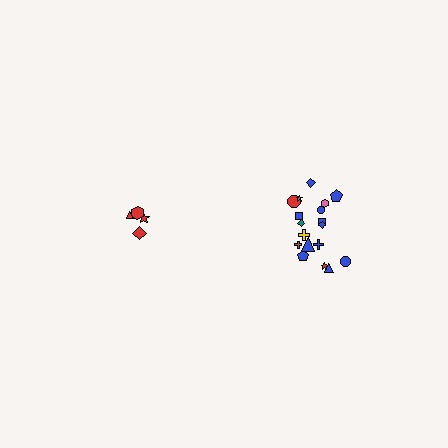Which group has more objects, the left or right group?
The right group.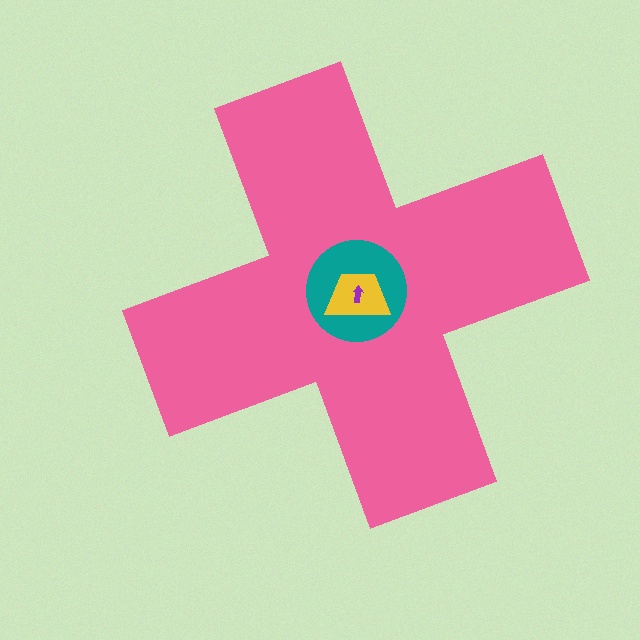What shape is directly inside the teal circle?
The yellow trapezoid.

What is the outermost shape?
The pink cross.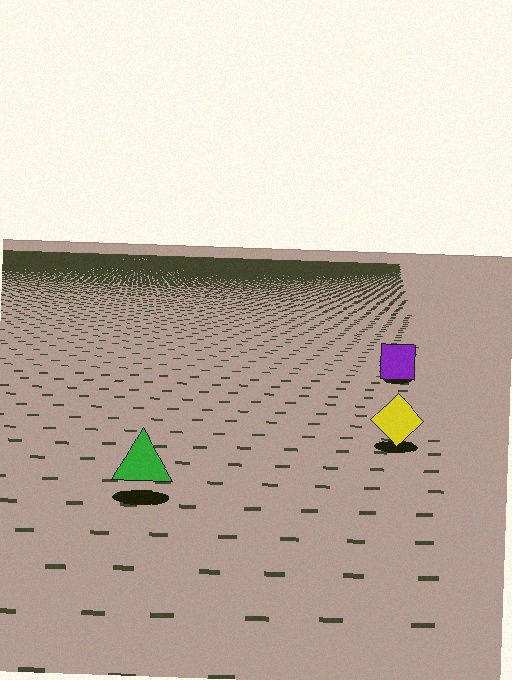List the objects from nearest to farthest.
From nearest to farthest: the green triangle, the yellow diamond, the purple square.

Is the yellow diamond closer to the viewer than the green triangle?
No. The green triangle is closer — you can tell from the texture gradient: the ground texture is coarser near it.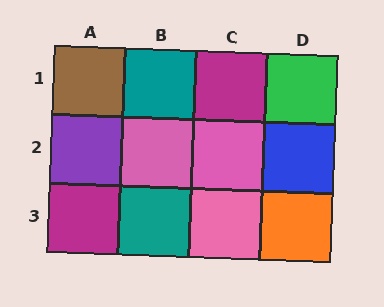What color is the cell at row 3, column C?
Pink.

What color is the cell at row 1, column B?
Teal.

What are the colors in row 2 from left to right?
Purple, pink, pink, blue.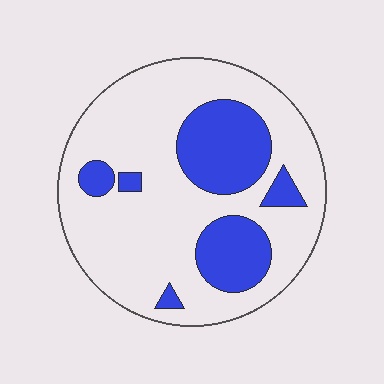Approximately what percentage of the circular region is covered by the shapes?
Approximately 25%.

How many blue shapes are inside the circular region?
6.